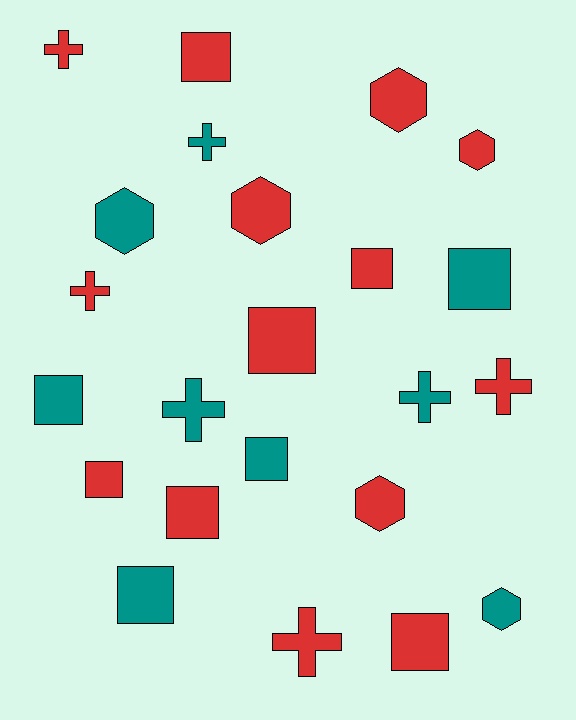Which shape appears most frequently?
Square, with 10 objects.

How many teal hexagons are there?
There are 2 teal hexagons.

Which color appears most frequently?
Red, with 14 objects.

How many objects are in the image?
There are 23 objects.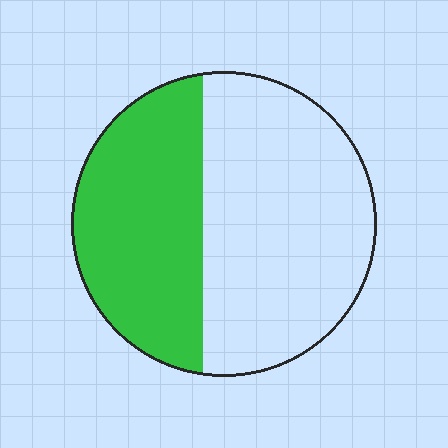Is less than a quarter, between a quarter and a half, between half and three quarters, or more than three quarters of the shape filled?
Between a quarter and a half.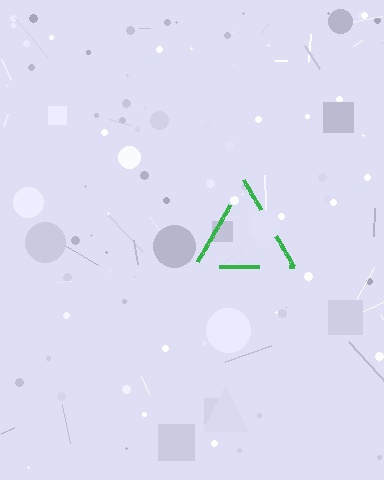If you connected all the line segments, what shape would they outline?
They would outline a triangle.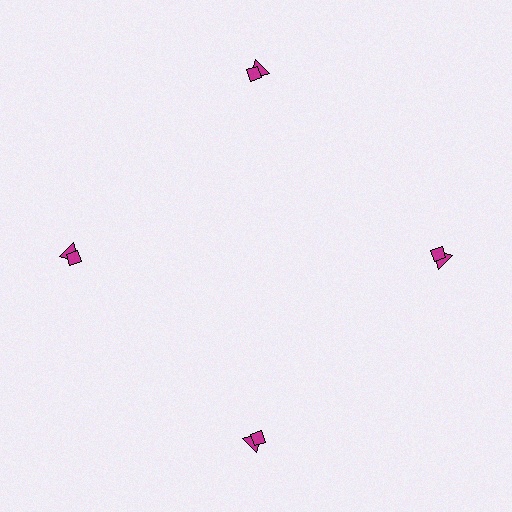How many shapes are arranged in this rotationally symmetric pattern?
There are 8 shapes, arranged in 4 groups of 2.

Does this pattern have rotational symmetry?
Yes, this pattern has 4-fold rotational symmetry. It looks the same after rotating 90 degrees around the center.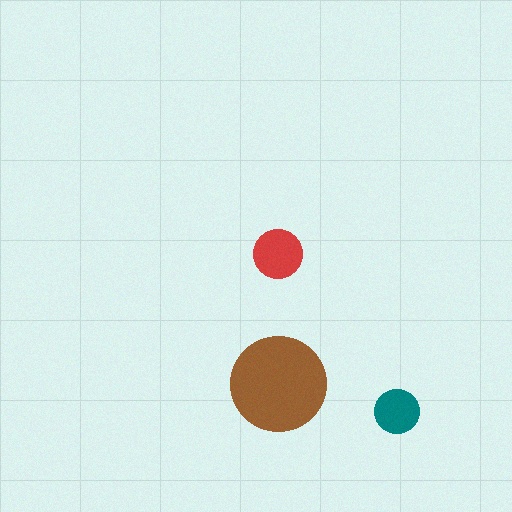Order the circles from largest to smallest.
the brown one, the red one, the teal one.